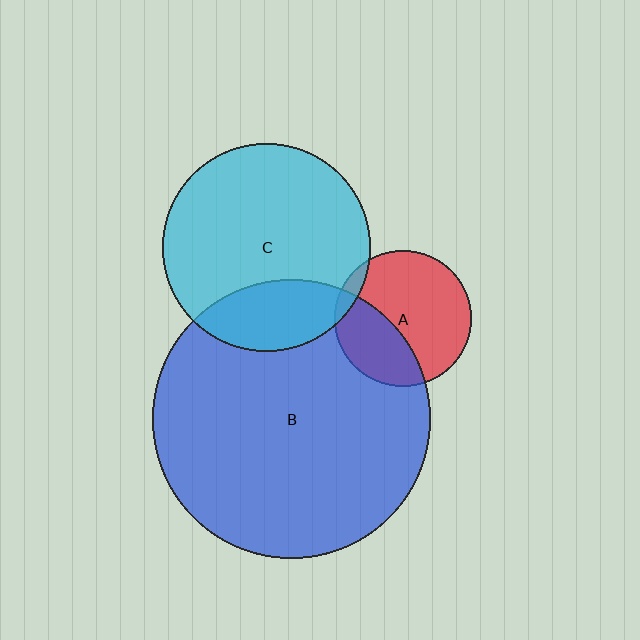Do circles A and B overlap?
Yes.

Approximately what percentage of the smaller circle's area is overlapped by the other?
Approximately 35%.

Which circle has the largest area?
Circle B (blue).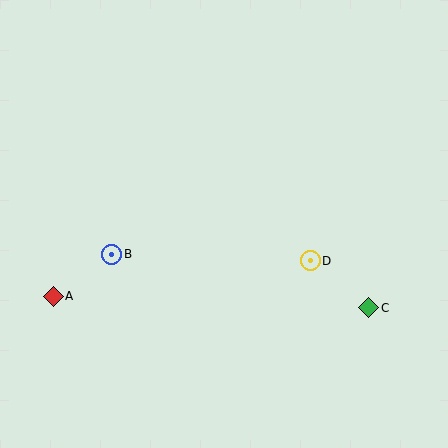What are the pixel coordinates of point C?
Point C is at (369, 308).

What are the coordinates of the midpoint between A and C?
The midpoint between A and C is at (211, 302).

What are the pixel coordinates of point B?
Point B is at (112, 254).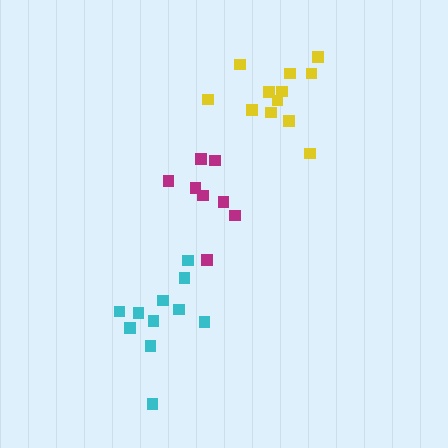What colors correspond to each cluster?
The clusters are colored: cyan, yellow, magenta.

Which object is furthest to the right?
The yellow cluster is rightmost.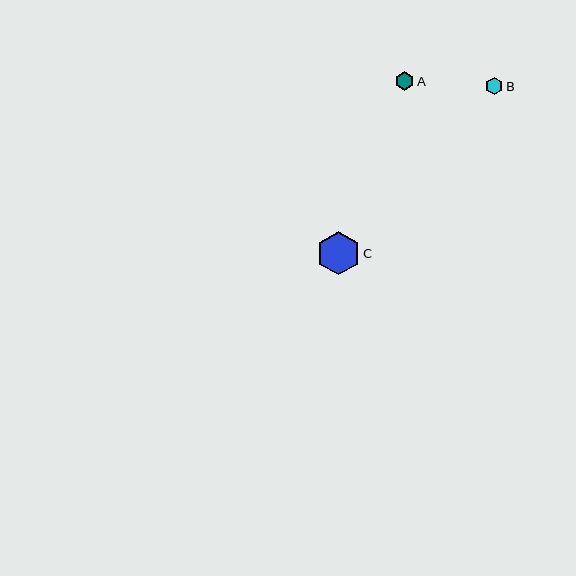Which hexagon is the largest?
Hexagon C is the largest with a size of approximately 44 pixels.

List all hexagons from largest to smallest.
From largest to smallest: C, A, B.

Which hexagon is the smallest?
Hexagon B is the smallest with a size of approximately 17 pixels.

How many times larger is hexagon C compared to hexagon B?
Hexagon C is approximately 2.5 times the size of hexagon B.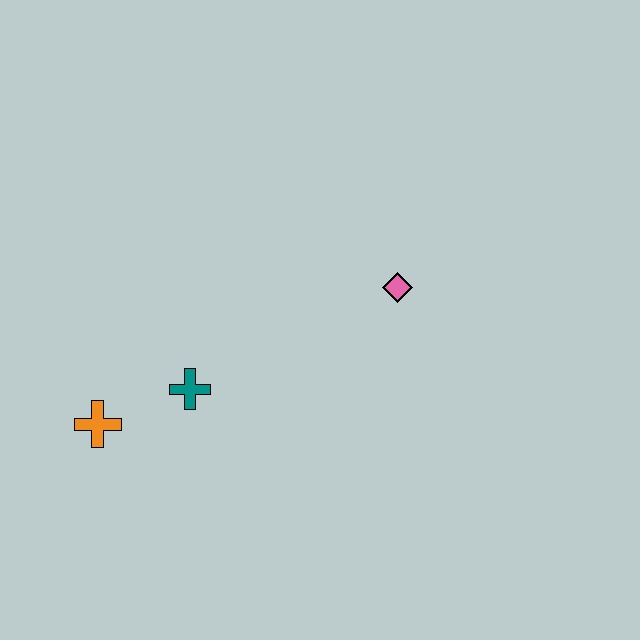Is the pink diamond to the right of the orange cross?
Yes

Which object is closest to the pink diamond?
The teal cross is closest to the pink diamond.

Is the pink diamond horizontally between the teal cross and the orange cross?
No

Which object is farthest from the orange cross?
The pink diamond is farthest from the orange cross.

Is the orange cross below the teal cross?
Yes